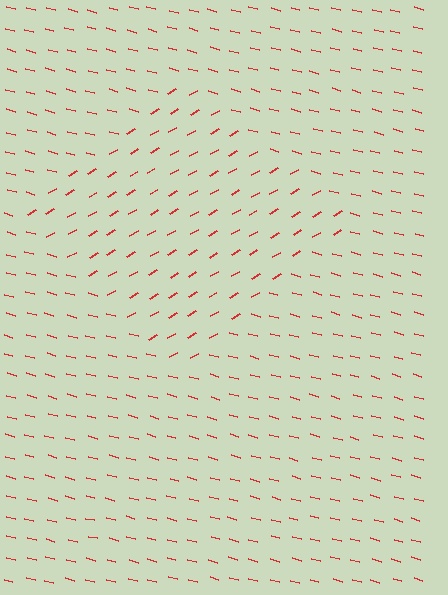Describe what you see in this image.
The image is filled with small red line segments. A diamond region in the image has lines oriented differently from the surrounding lines, creating a visible texture boundary.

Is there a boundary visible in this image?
Yes, there is a texture boundary formed by a change in line orientation.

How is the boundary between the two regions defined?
The boundary is defined purely by a change in line orientation (approximately 45 degrees difference). All lines are the same color and thickness.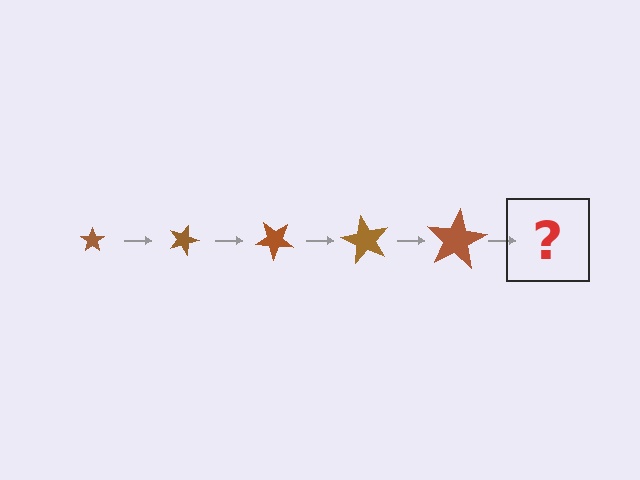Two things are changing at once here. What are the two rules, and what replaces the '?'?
The two rules are that the star grows larger each step and it rotates 20 degrees each step. The '?' should be a star, larger than the previous one and rotated 100 degrees from the start.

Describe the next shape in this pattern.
It should be a star, larger than the previous one and rotated 100 degrees from the start.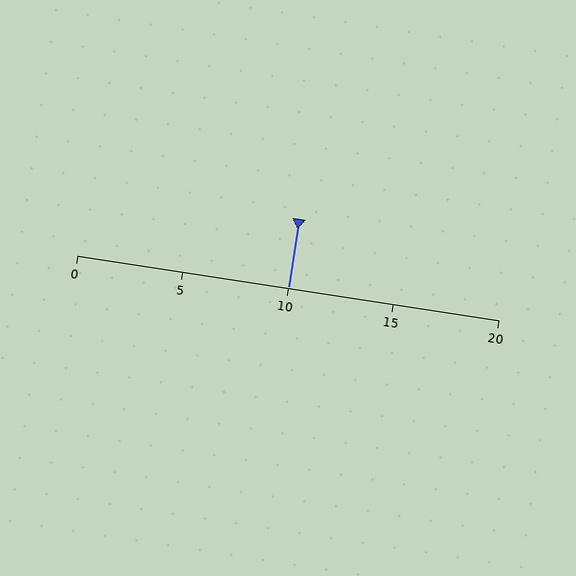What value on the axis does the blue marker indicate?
The marker indicates approximately 10.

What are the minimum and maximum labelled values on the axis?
The axis runs from 0 to 20.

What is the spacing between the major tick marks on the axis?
The major ticks are spaced 5 apart.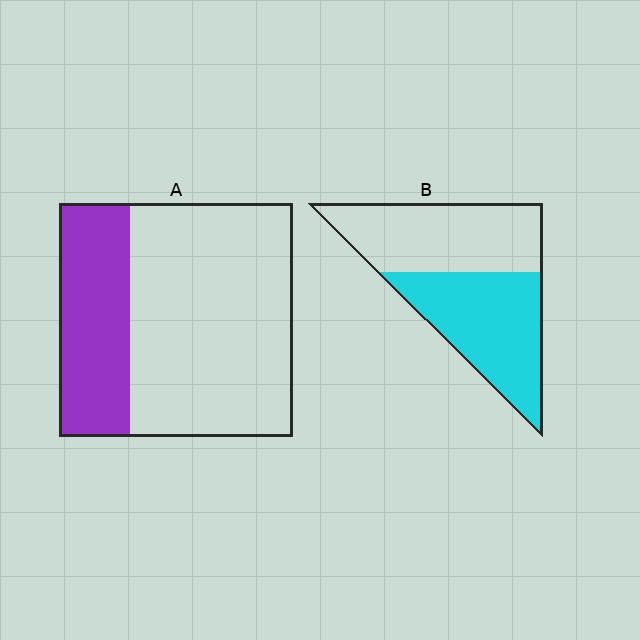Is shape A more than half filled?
No.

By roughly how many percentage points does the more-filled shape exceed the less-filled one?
By roughly 20 percentage points (B over A).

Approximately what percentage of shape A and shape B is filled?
A is approximately 30% and B is approximately 50%.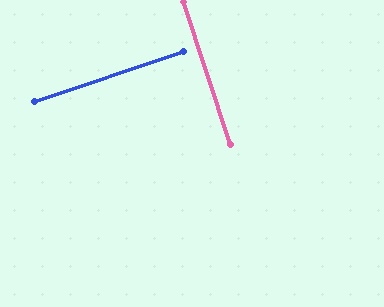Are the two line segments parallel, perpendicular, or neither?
Perpendicular — they meet at approximately 89°.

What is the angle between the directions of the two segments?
Approximately 89 degrees.